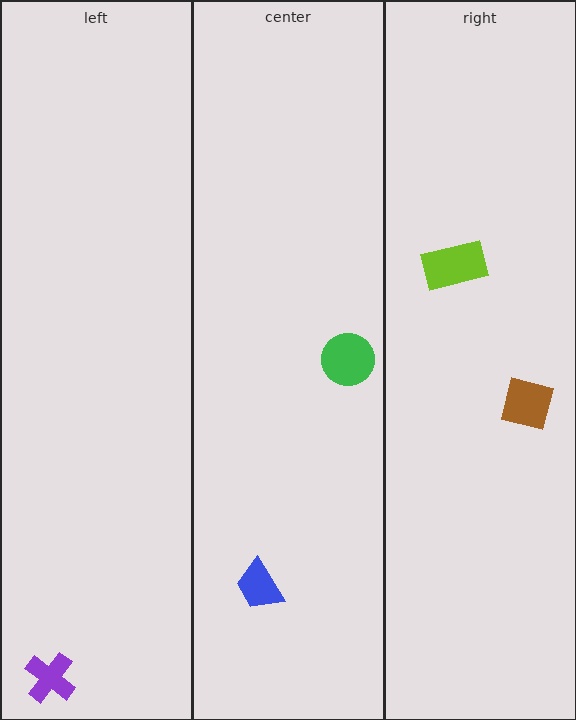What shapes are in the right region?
The lime rectangle, the brown square.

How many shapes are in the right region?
2.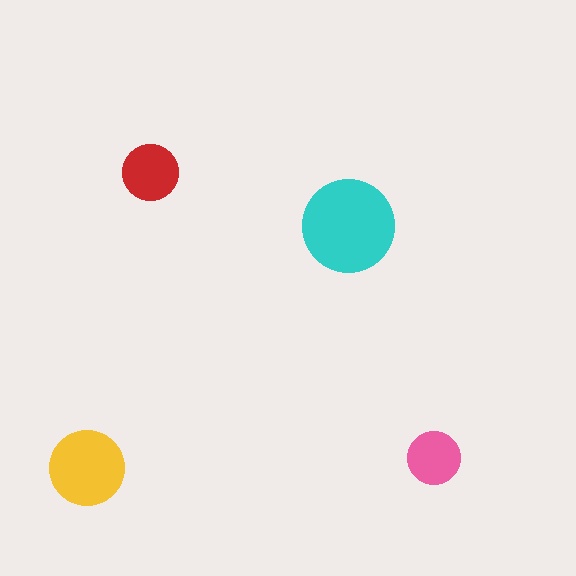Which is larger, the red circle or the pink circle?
The red one.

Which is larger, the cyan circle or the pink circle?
The cyan one.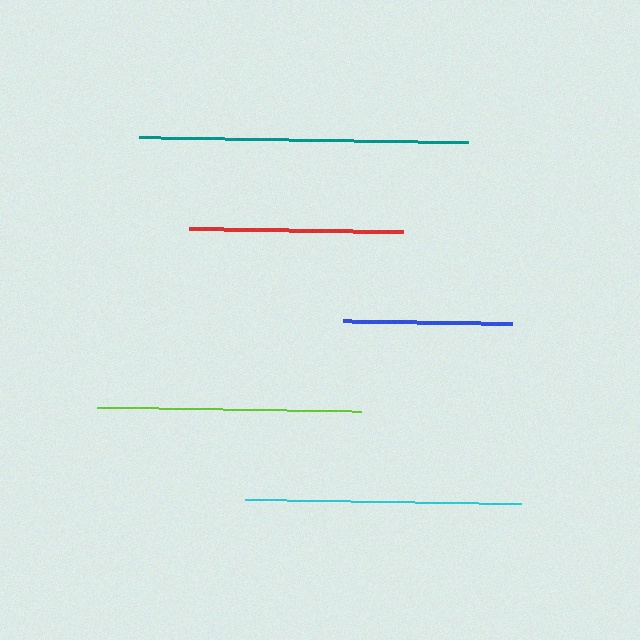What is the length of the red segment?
The red segment is approximately 215 pixels long.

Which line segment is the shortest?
The blue line is the shortest at approximately 170 pixels.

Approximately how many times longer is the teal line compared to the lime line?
The teal line is approximately 1.2 times the length of the lime line.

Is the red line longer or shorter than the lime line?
The lime line is longer than the red line.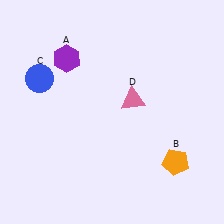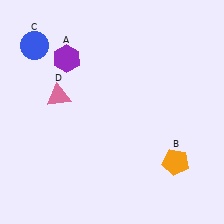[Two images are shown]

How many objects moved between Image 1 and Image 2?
2 objects moved between the two images.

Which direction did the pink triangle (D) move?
The pink triangle (D) moved left.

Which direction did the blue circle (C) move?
The blue circle (C) moved up.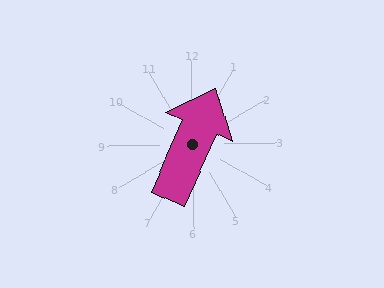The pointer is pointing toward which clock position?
Roughly 1 o'clock.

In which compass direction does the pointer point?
Northeast.